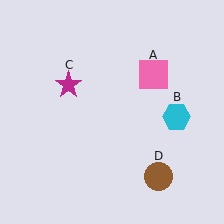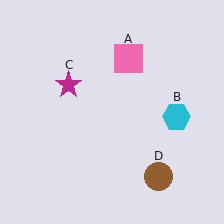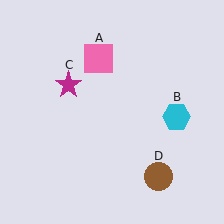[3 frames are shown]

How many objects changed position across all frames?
1 object changed position: pink square (object A).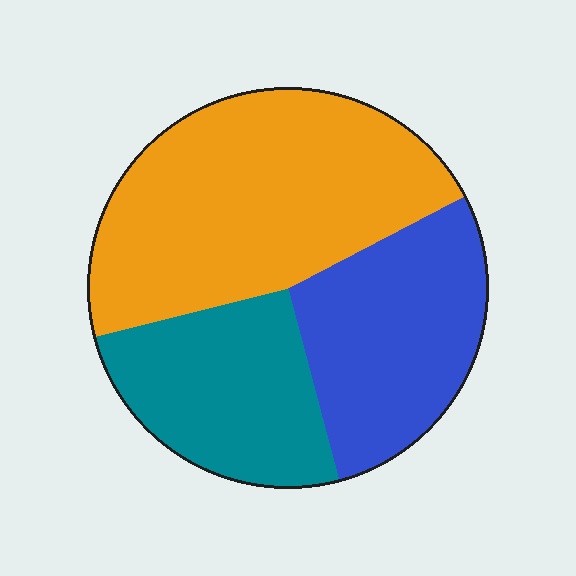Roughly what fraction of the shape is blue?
Blue covers 28% of the shape.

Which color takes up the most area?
Orange, at roughly 45%.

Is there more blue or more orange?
Orange.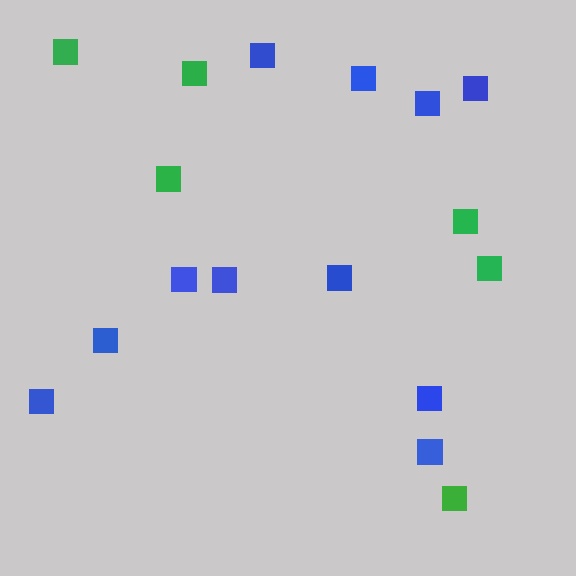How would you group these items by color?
There are 2 groups: one group of blue squares (11) and one group of green squares (6).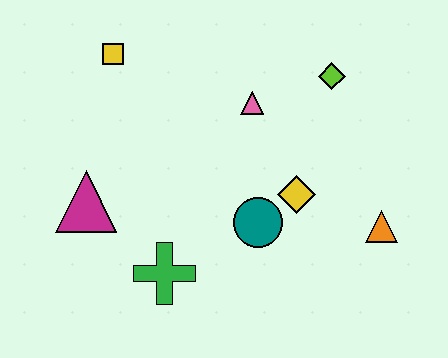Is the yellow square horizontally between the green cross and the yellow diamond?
No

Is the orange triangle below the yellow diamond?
Yes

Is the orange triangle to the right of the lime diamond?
Yes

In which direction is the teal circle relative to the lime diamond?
The teal circle is below the lime diamond.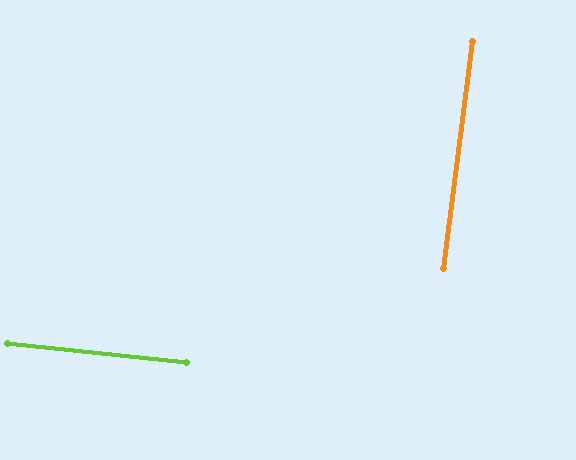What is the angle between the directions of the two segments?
Approximately 89 degrees.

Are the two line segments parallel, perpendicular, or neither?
Perpendicular — they meet at approximately 89°.